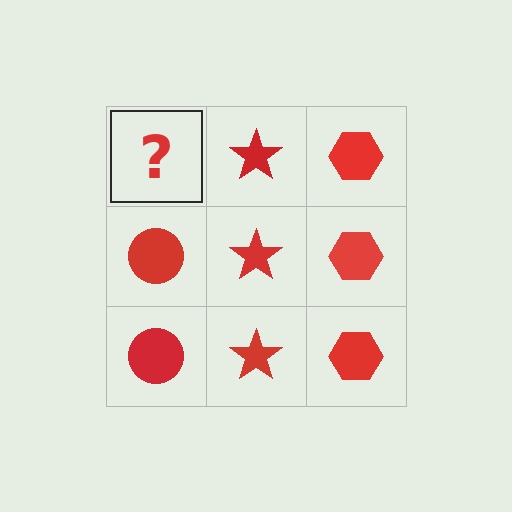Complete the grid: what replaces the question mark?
The question mark should be replaced with a red circle.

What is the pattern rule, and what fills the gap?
The rule is that each column has a consistent shape. The gap should be filled with a red circle.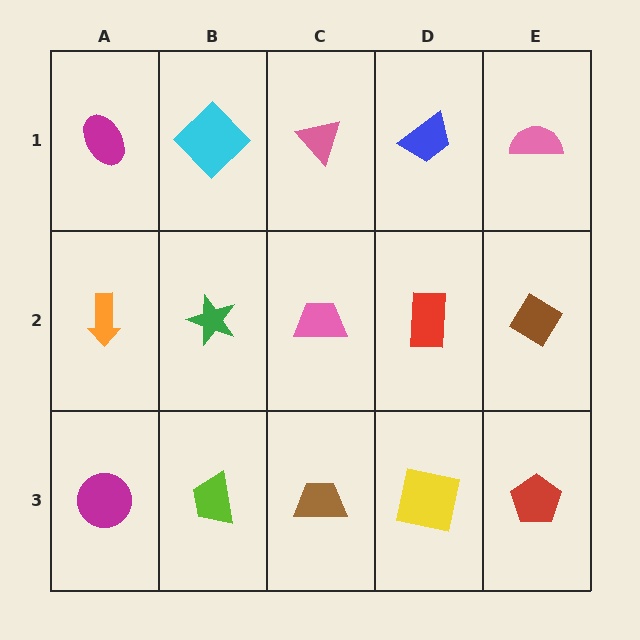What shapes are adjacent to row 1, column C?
A pink trapezoid (row 2, column C), a cyan diamond (row 1, column B), a blue trapezoid (row 1, column D).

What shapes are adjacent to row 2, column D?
A blue trapezoid (row 1, column D), a yellow square (row 3, column D), a pink trapezoid (row 2, column C), a brown diamond (row 2, column E).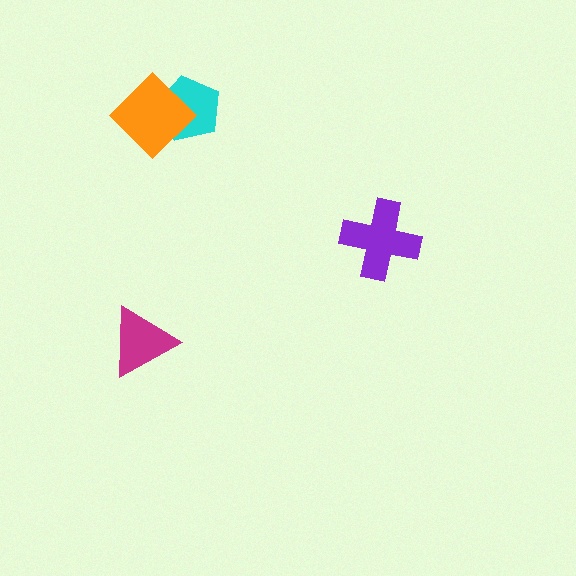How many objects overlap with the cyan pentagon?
1 object overlaps with the cyan pentagon.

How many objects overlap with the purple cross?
0 objects overlap with the purple cross.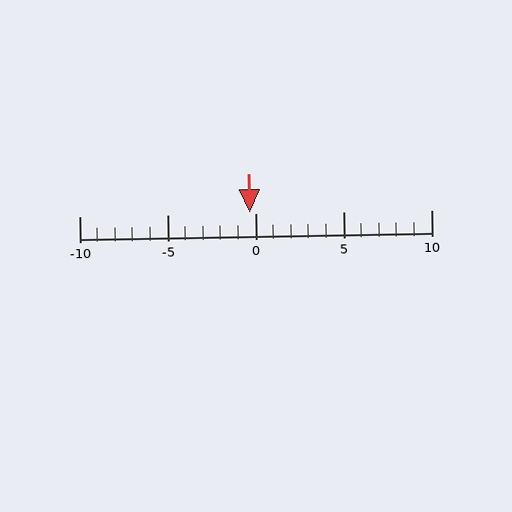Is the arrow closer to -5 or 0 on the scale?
The arrow is closer to 0.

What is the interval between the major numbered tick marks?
The major tick marks are spaced 5 units apart.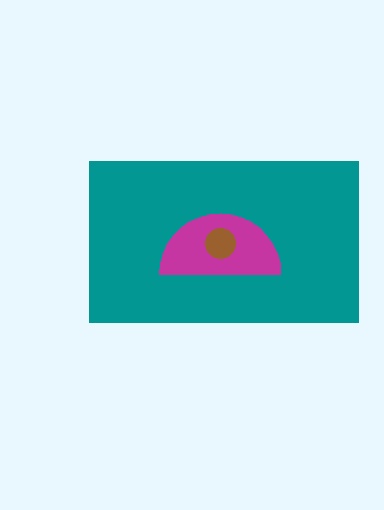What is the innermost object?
The brown circle.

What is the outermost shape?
The teal rectangle.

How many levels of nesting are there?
3.